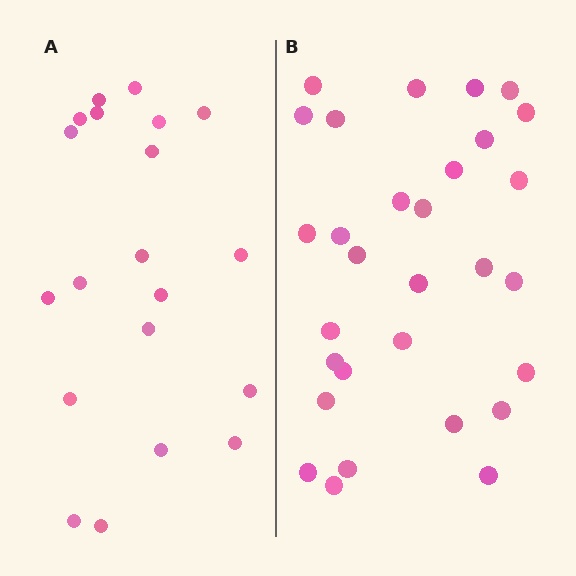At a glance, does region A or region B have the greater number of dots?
Region B (the right region) has more dots.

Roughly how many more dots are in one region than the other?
Region B has roughly 10 or so more dots than region A.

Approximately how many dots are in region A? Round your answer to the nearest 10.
About 20 dots.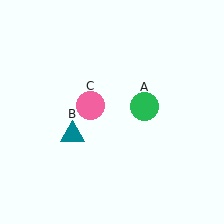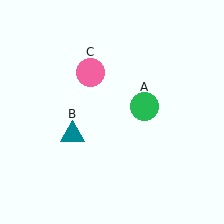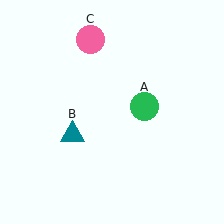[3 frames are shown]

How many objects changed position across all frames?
1 object changed position: pink circle (object C).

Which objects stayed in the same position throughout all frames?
Green circle (object A) and teal triangle (object B) remained stationary.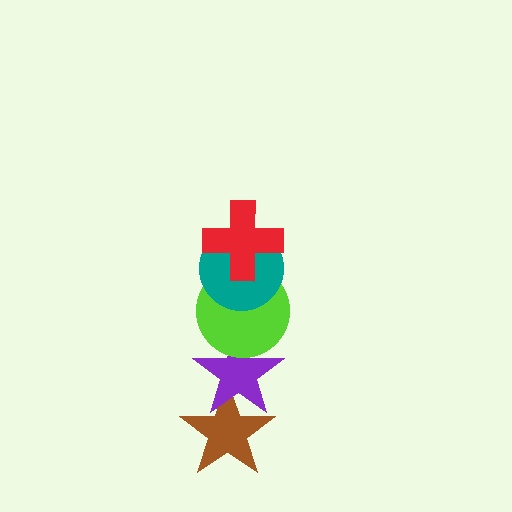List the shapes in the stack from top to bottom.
From top to bottom: the red cross, the teal circle, the lime circle, the purple star, the brown star.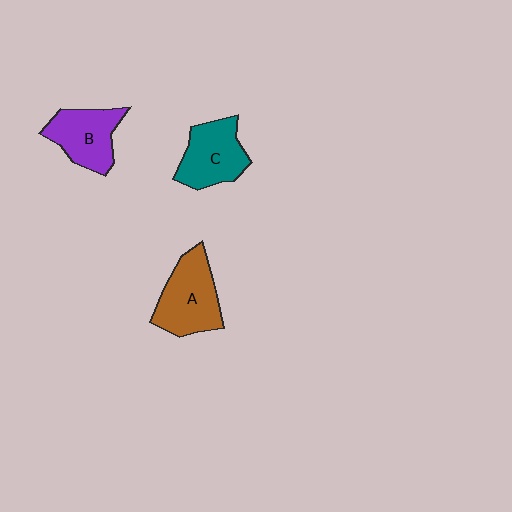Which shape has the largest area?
Shape A (brown).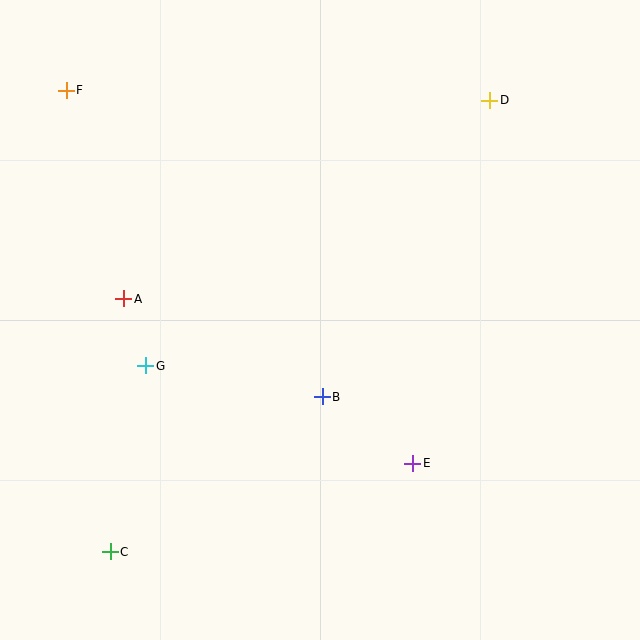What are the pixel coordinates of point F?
Point F is at (66, 90).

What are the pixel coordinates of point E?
Point E is at (413, 463).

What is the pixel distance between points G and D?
The distance between G and D is 434 pixels.